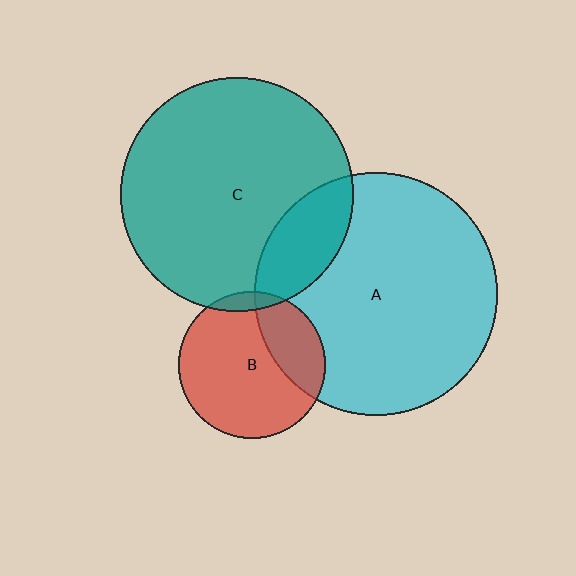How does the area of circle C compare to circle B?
Approximately 2.5 times.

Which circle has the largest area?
Circle A (cyan).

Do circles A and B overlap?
Yes.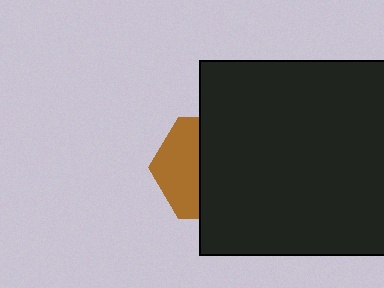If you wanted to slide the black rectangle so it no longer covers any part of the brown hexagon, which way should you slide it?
Slide it right — that is the most direct way to separate the two shapes.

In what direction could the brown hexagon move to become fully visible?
The brown hexagon could move left. That would shift it out from behind the black rectangle entirely.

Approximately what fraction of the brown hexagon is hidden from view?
Roughly 59% of the brown hexagon is hidden behind the black rectangle.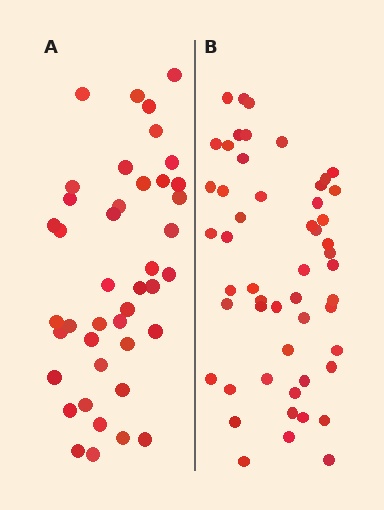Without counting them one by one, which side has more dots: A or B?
Region B (the right region) has more dots.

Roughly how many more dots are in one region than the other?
Region B has roughly 10 or so more dots than region A.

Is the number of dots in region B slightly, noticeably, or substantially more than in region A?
Region B has only slightly more — the two regions are fairly close. The ratio is roughly 1.2 to 1.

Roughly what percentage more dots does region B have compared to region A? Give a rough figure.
About 25% more.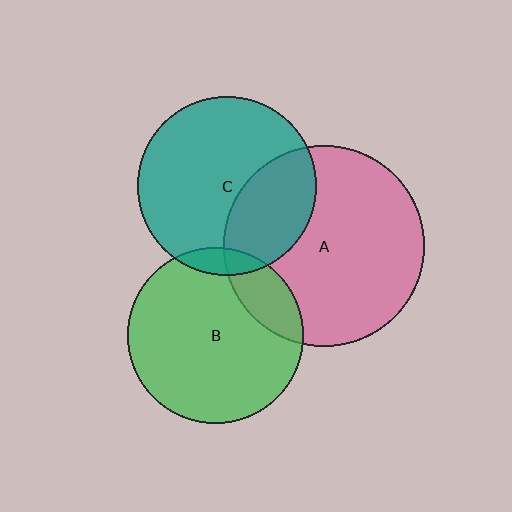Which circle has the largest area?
Circle A (pink).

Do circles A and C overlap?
Yes.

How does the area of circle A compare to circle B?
Approximately 1.3 times.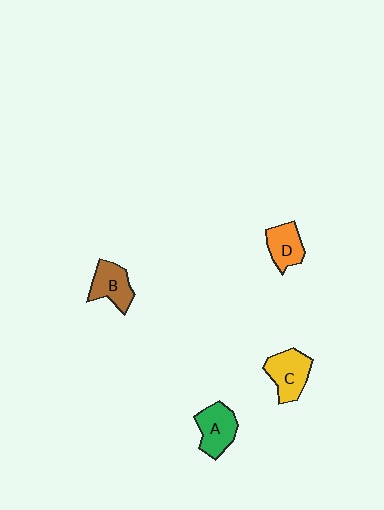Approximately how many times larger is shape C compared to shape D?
Approximately 1.2 times.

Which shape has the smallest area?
Shape D (orange).